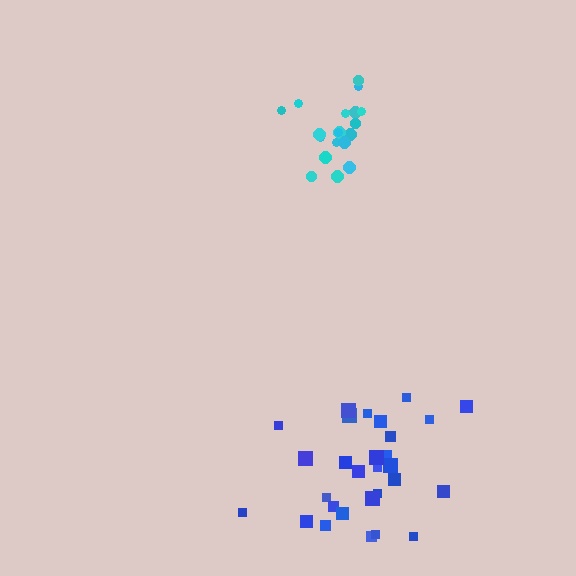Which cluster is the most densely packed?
Cyan.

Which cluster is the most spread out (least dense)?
Blue.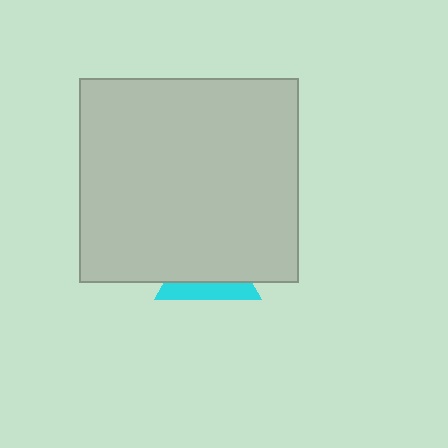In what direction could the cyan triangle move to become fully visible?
The cyan triangle could move down. That would shift it out from behind the light gray rectangle entirely.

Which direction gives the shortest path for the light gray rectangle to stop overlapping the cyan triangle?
Moving up gives the shortest separation.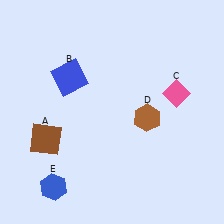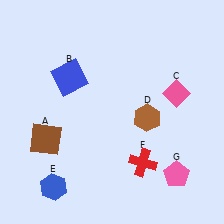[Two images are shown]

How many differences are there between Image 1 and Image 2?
There are 2 differences between the two images.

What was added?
A red cross (F), a pink pentagon (G) were added in Image 2.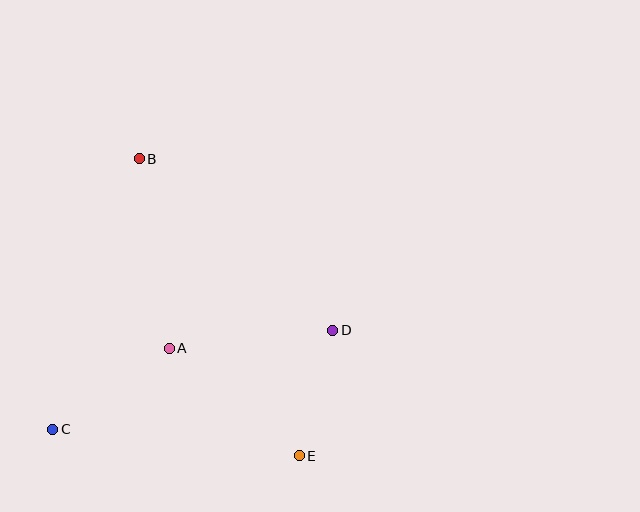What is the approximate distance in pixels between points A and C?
The distance between A and C is approximately 142 pixels.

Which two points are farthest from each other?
Points B and E are farthest from each other.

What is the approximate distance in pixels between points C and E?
The distance between C and E is approximately 248 pixels.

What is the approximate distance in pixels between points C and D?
The distance between C and D is approximately 297 pixels.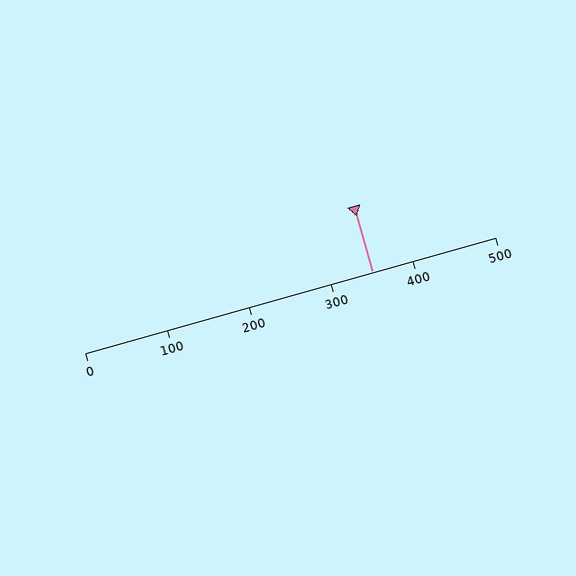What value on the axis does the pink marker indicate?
The marker indicates approximately 350.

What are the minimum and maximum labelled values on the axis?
The axis runs from 0 to 500.